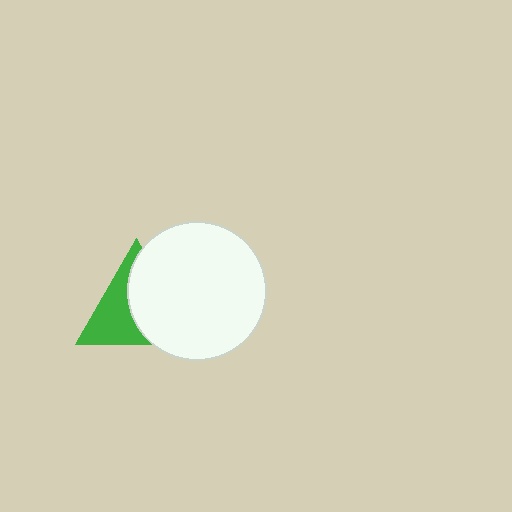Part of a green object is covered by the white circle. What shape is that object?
It is a triangle.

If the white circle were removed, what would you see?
You would see the complete green triangle.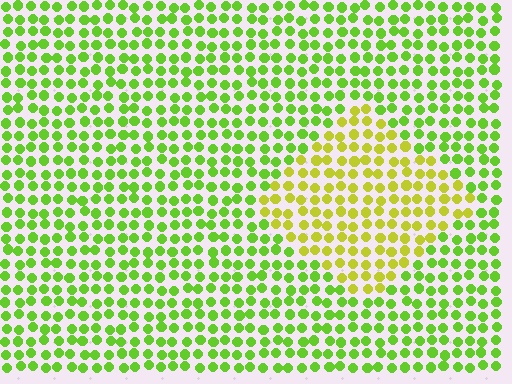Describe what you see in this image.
The image is filled with small lime elements in a uniform arrangement. A diamond-shaped region is visible where the elements are tinted to a slightly different hue, forming a subtle color boundary.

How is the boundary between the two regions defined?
The boundary is defined purely by a slight shift in hue (about 34 degrees). Spacing, size, and orientation are identical on both sides.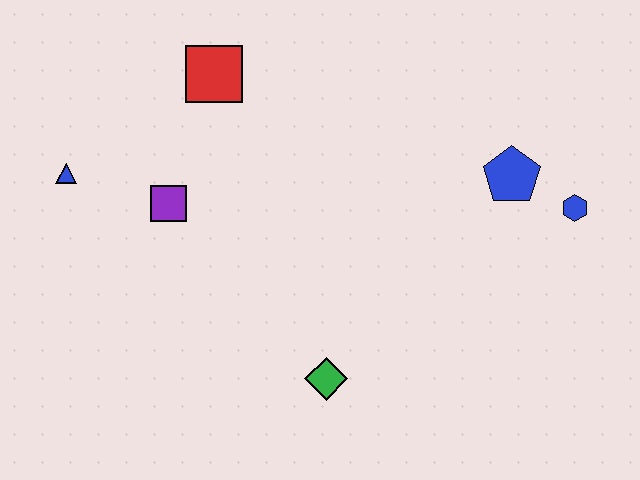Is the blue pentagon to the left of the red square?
No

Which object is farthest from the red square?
The blue hexagon is farthest from the red square.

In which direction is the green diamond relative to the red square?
The green diamond is below the red square.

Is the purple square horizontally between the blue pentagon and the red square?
No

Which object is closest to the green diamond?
The purple square is closest to the green diamond.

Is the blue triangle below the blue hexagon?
No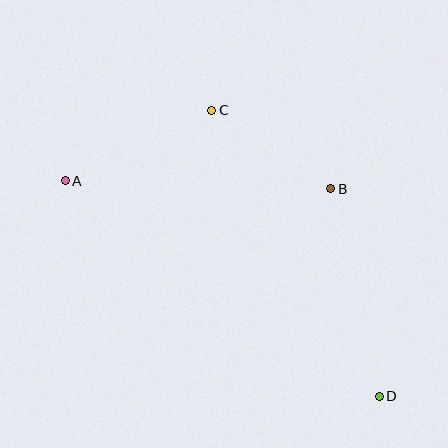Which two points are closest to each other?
Points B and C are closest to each other.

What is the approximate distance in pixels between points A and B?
The distance between A and B is approximately 265 pixels.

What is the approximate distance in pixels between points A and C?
The distance between A and C is approximately 162 pixels.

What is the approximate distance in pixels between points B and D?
The distance between B and D is approximately 214 pixels.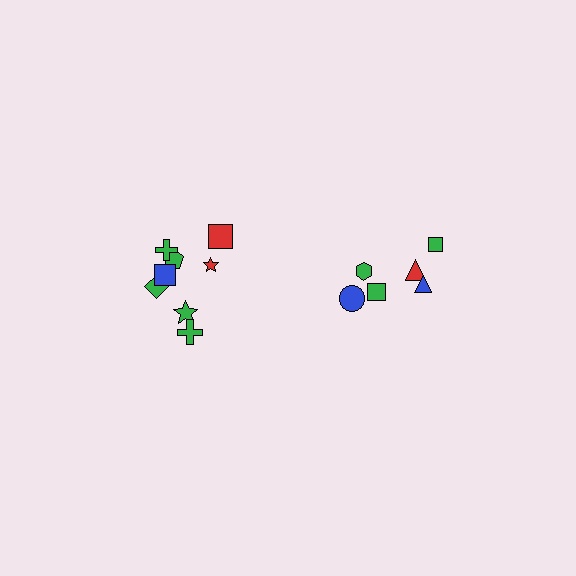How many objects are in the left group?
There are 8 objects.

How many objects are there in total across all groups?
There are 14 objects.